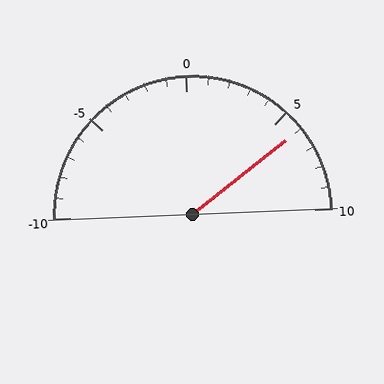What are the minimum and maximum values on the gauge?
The gauge ranges from -10 to 10.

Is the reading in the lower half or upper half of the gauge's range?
The reading is in the upper half of the range (-10 to 10).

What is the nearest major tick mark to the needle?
The nearest major tick mark is 5.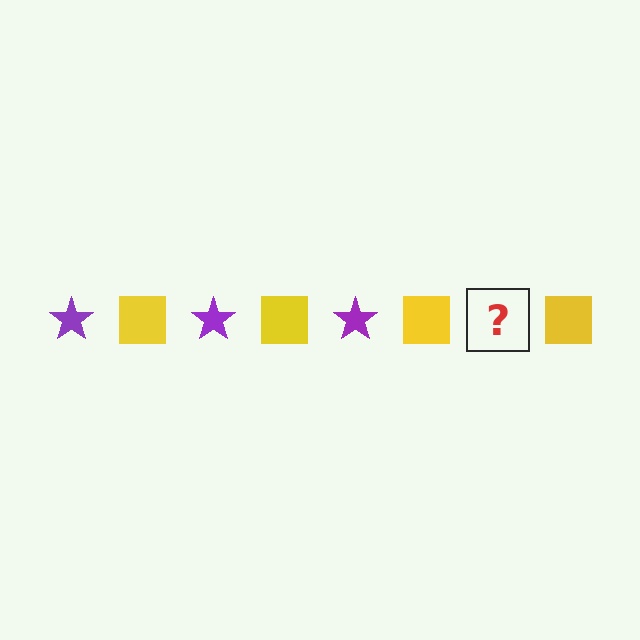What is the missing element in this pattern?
The missing element is a purple star.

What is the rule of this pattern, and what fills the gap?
The rule is that the pattern alternates between purple star and yellow square. The gap should be filled with a purple star.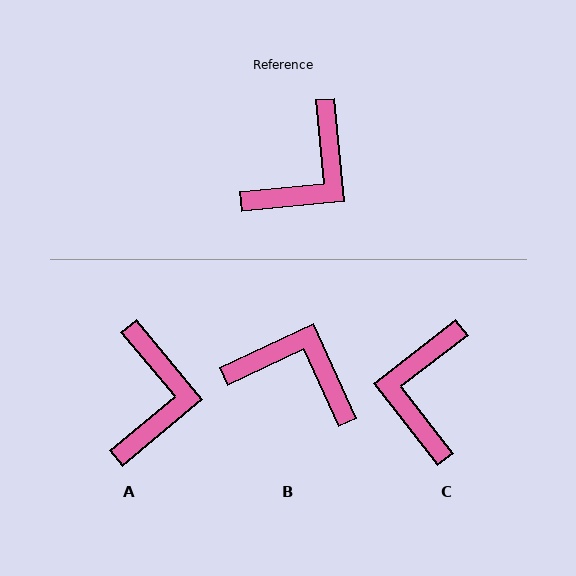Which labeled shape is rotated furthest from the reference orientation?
C, about 148 degrees away.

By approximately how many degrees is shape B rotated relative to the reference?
Approximately 109 degrees counter-clockwise.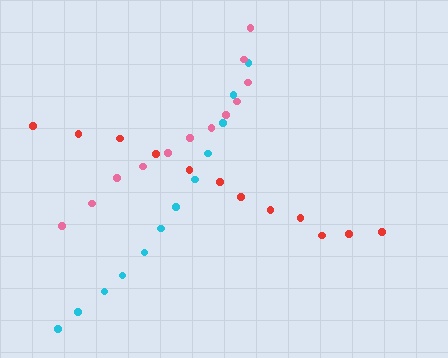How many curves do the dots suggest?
There are 3 distinct paths.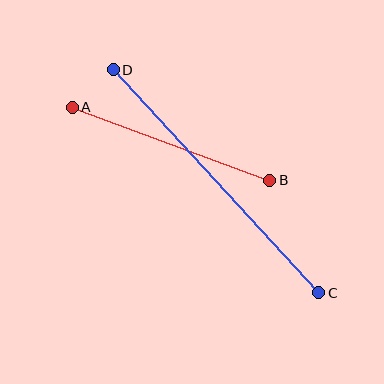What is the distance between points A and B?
The distance is approximately 211 pixels.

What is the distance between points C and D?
The distance is approximately 303 pixels.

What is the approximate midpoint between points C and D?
The midpoint is at approximately (216, 181) pixels.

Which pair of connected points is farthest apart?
Points C and D are farthest apart.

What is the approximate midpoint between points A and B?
The midpoint is at approximately (171, 144) pixels.